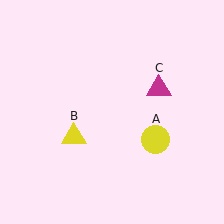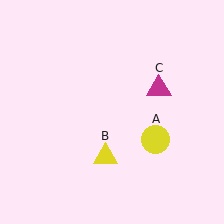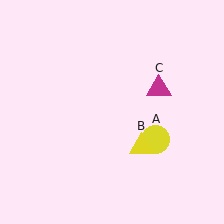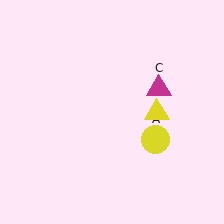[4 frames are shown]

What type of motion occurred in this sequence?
The yellow triangle (object B) rotated counterclockwise around the center of the scene.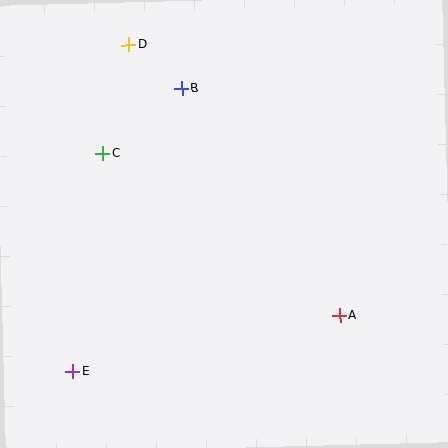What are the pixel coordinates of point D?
Point D is at (129, 44).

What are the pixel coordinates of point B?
Point B is at (182, 88).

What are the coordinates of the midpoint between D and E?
The midpoint between D and E is at (101, 208).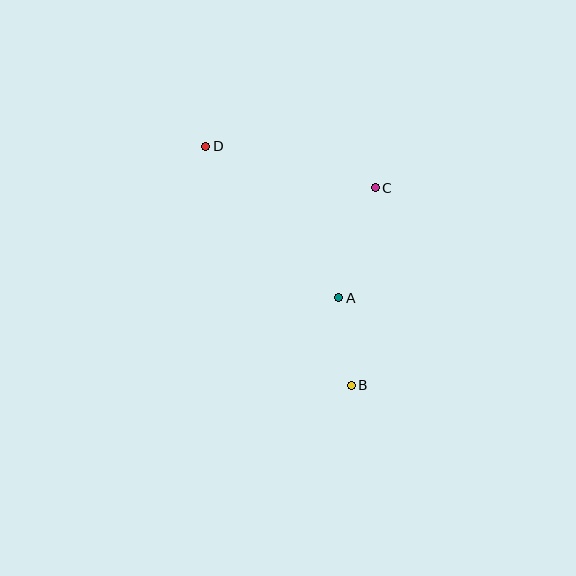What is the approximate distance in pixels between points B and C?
The distance between B and C is approximately 199 pixels.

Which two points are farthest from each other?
Points B and D are farthest from each other.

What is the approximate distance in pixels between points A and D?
The distance between A and D is approximately 202 pixels.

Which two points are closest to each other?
Points A and B are closest to each other.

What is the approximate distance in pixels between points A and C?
The distance between A and C is approximately 116 pixels.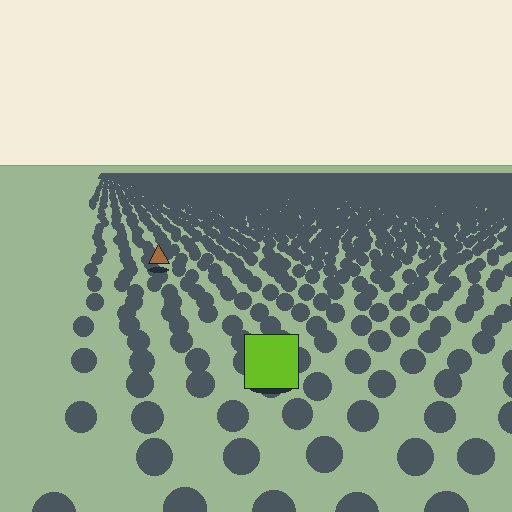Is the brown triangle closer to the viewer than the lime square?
No. The lime square is closer — you can tell from the texture gradient: the ground texture is coarser near it.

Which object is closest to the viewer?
The lime square is closest. The texture marks near it are larger and more spread out.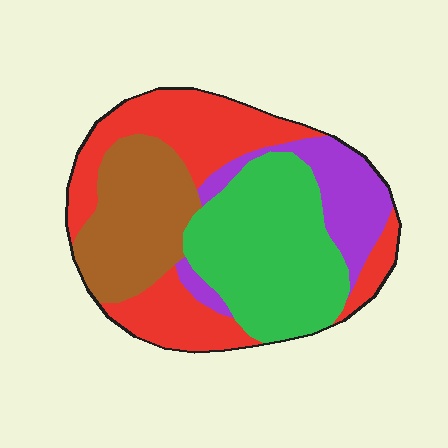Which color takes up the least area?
Purple, at roughly 15%.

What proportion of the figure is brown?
Brown covers about 20% of the figure.